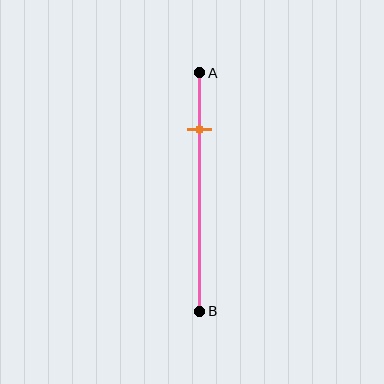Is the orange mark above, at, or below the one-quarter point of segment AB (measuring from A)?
The orange mark is approximately at the one-quarter point of segment AB.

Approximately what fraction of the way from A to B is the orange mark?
The orange mark is approximately 25% of the way from A to B.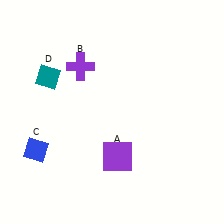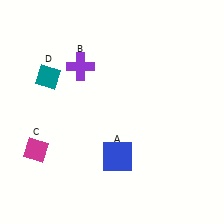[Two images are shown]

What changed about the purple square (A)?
In Image 1, A is purple. In Image 2, it changed to blue.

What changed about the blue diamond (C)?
In Image 1, C is blue. In Image 2, it changed to magenta.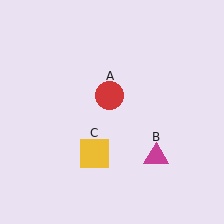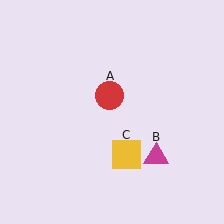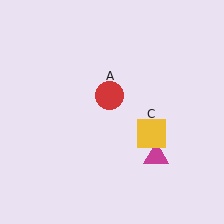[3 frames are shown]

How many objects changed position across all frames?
1 object changed position: yellow square (object C).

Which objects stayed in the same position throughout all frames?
Red circle (object A) and magenta triangle (object B) remained stationary.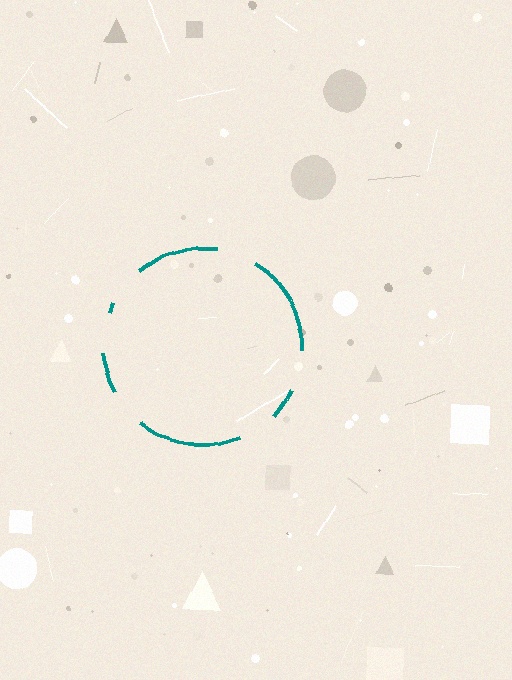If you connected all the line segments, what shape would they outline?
They would outline a circle.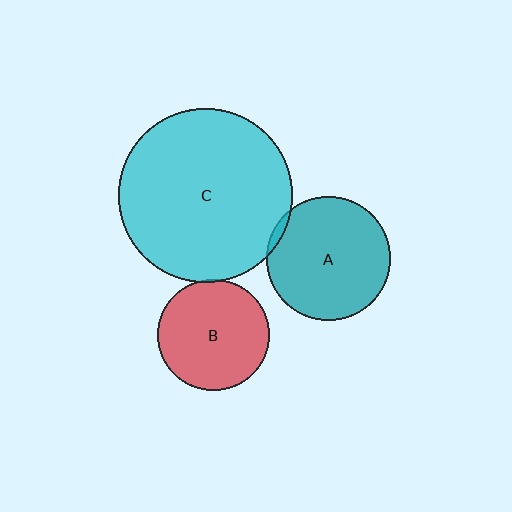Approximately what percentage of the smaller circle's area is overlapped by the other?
Approximately 5%.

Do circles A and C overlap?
Yes.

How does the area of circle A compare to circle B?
Approximately 1.2 times.